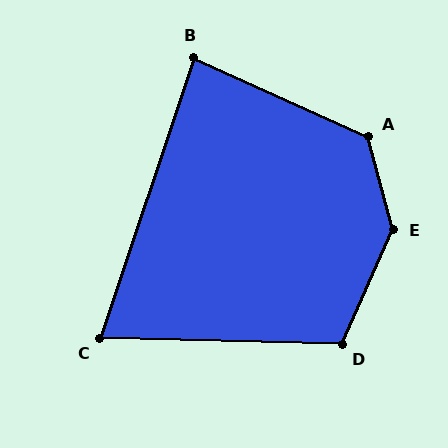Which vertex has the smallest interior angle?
C, at approximately 73 degrees.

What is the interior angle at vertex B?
Approximately 84 degrees (acute).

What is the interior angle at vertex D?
Approximately 112 degrees (obtuse).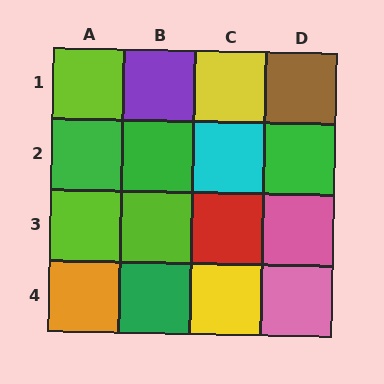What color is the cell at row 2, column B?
Green.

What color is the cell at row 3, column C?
Red.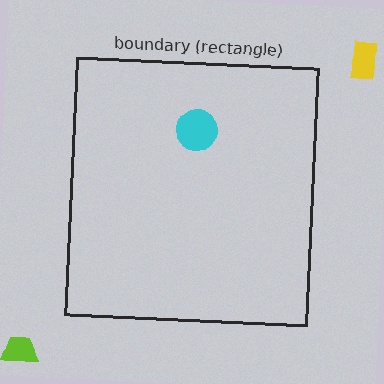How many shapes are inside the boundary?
1 inside, 2 outside.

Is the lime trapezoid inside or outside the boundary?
Outside.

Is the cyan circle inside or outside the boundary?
Inside.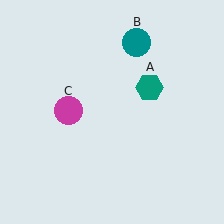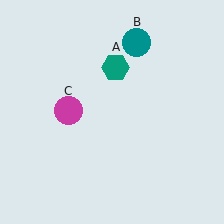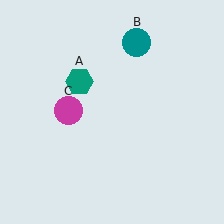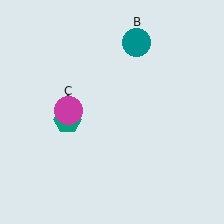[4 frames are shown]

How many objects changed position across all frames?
1 object changed position: teal hexagon (object A).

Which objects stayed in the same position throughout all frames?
Teal circle (object B) and magenta circle (object C) remained stationary.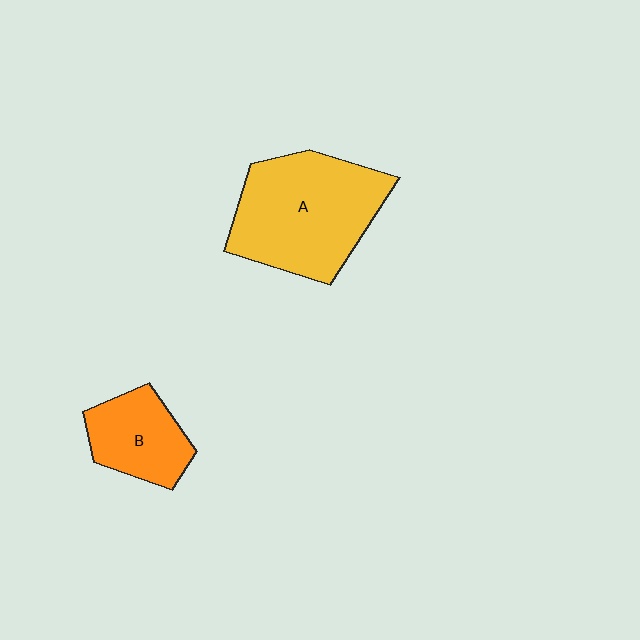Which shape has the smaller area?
Shape B (orange).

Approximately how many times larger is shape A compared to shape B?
Approximately 2.0 times.